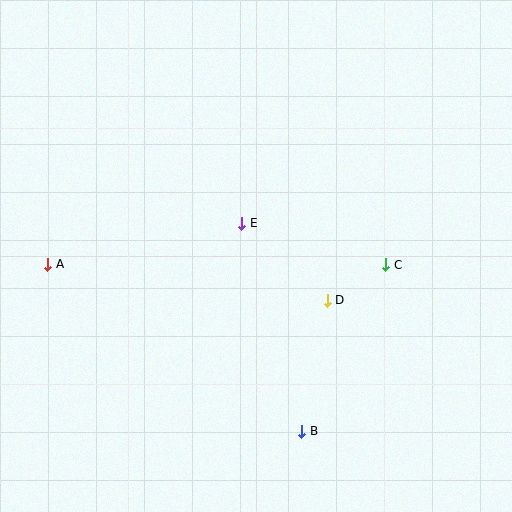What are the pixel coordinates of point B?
Point B is at (302, 431).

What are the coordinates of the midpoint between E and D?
The midpoint between E and D is at (285, 262).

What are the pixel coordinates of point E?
Point E is at (242, 223).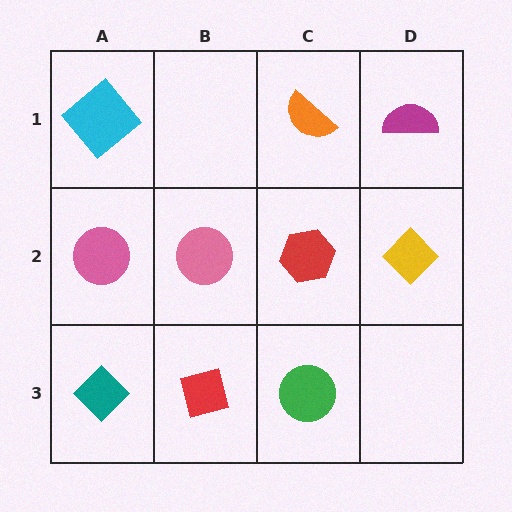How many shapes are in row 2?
4 shapes.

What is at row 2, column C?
A red hexagon.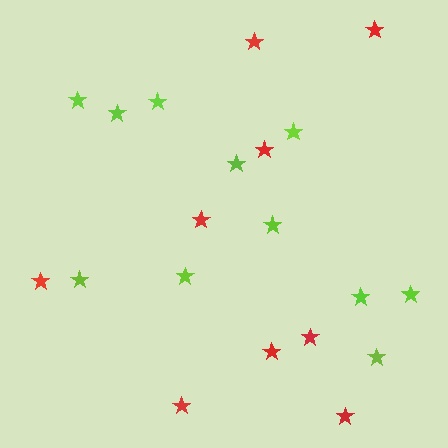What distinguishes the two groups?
There are 2 groups: one group of red stars (9) and one group of lime stars (11).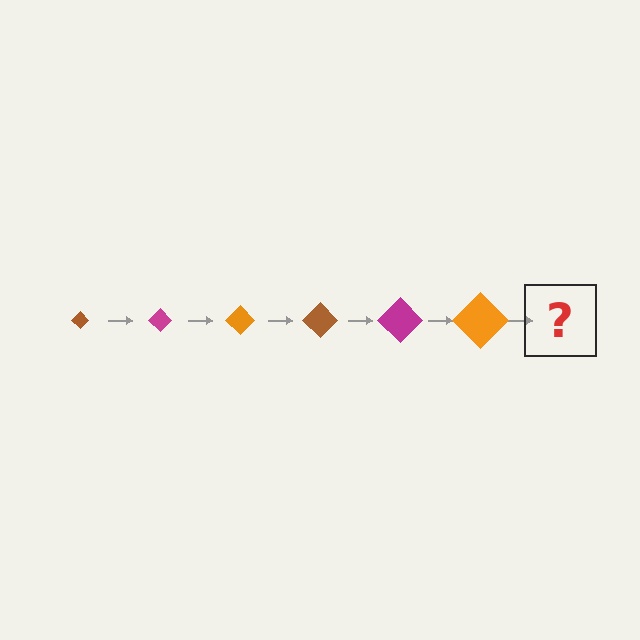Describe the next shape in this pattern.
It should be a brown diamond, larger than the previous one.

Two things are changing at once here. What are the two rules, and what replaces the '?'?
The two rules are that the diamond grows larger each step and the color cycles through brown, magenta, and orange. The '?' should be a brown diamond, larger than the previous one.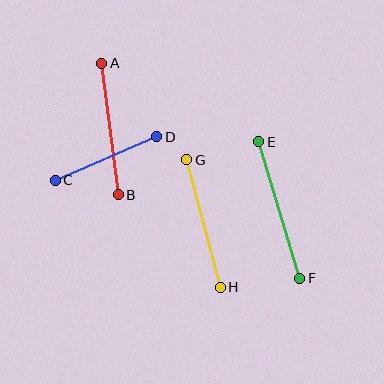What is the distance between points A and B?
The distance is approximately 132 pixels.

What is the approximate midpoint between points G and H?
The midpoint is at approximately (203, 223) pixels.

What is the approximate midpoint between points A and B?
The midpoint is at approximately (110, 129) pixels.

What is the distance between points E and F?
The distance is approximately 142 pixels.